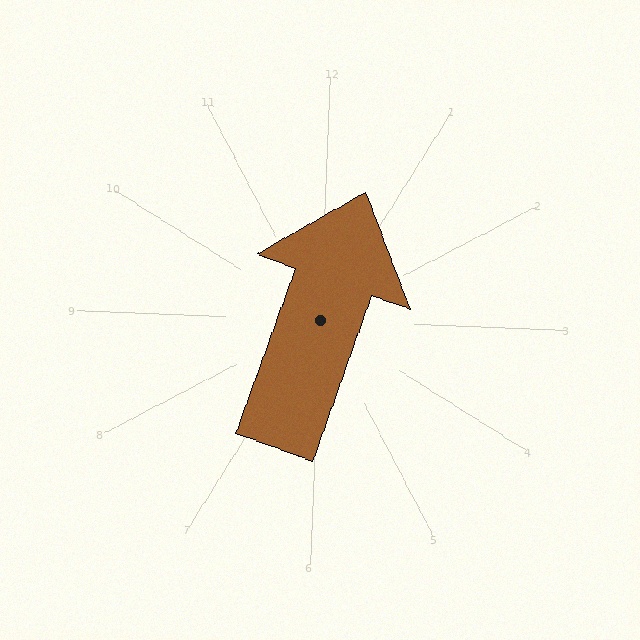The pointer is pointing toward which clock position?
Roughly 1 o'clock.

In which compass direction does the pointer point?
North.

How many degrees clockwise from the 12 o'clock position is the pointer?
Approximately 17 degrees.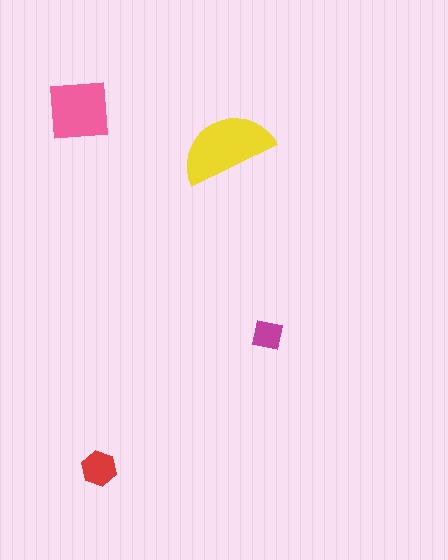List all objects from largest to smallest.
The yellow semicircle, the pink square, the red hexagon, the magenta square.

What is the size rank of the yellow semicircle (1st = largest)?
1st.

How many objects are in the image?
There are 4 objects in the image.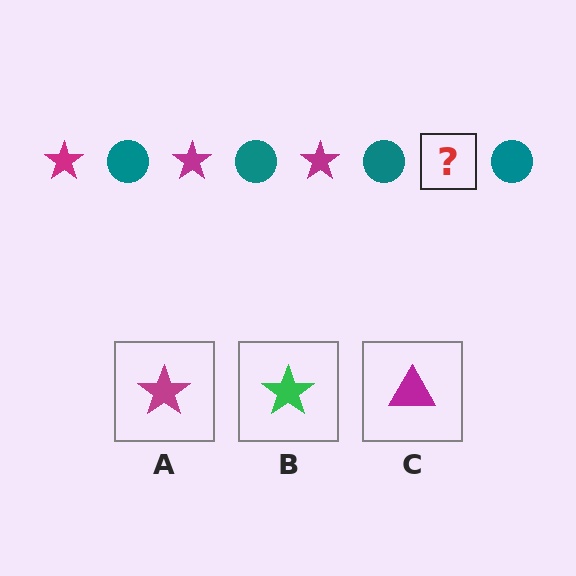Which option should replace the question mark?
Option A.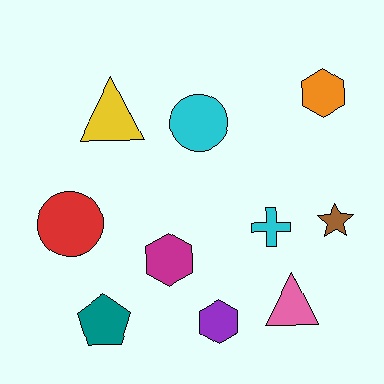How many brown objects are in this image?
There is 1 brown object.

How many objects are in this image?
There are 10 objects.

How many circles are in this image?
There are 2 circles.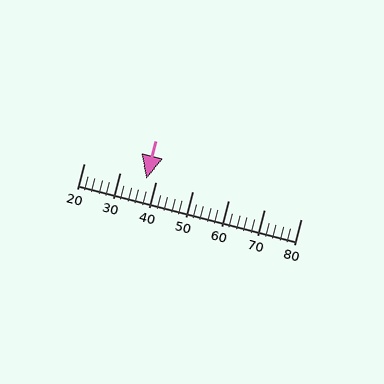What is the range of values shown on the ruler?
The ruler shows values from 20 to 80.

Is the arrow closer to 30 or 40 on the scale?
The arrow is closer to 40.